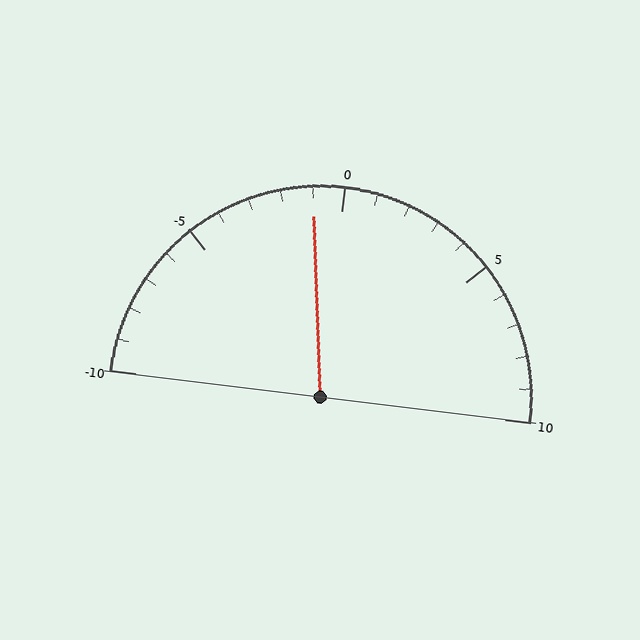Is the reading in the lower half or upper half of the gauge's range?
The reading is in the lower half of the range (-10 to 10).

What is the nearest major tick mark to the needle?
The nearest major tick mark is 0.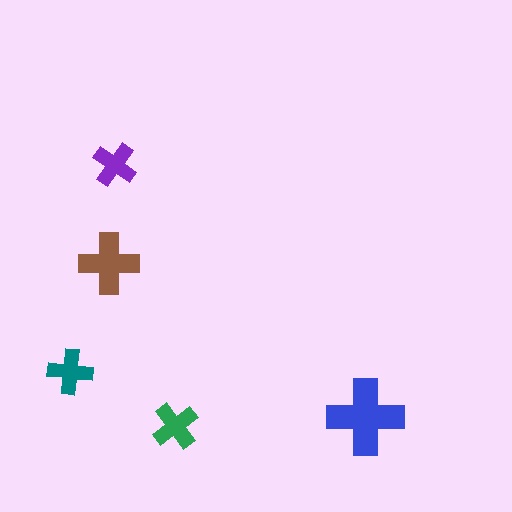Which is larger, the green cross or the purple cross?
The green one.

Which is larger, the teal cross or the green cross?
The green one.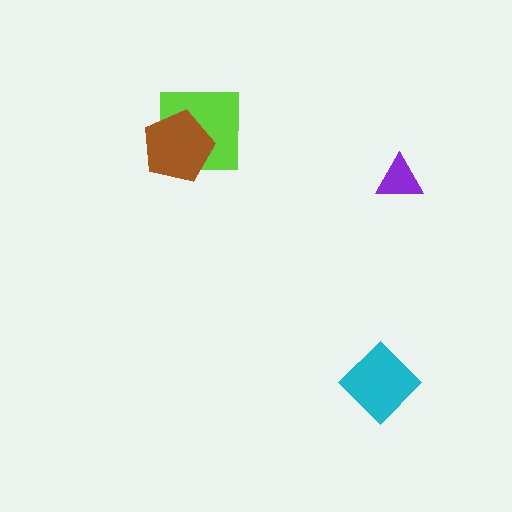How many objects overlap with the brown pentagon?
1 object overlaps with the brown pentagon.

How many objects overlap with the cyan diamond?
0 objects overlap with the cyan diamond.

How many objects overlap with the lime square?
1 object overlaps with the lime square.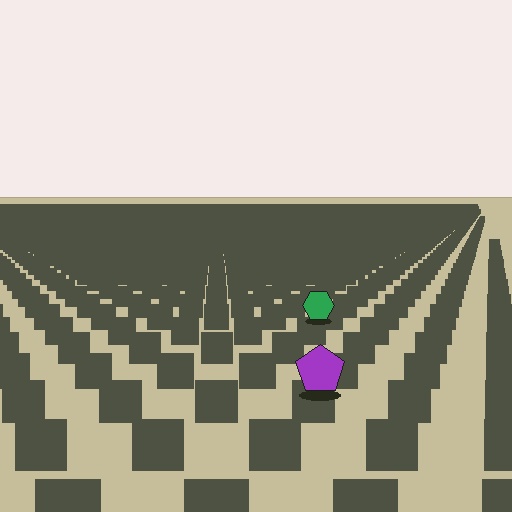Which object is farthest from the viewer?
The green hexagon is farthest from the viewer. It appears smaller and the ground texture around it is denser.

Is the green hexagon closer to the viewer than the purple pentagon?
No. The purple pentagon is closer — you can tell from the texture gradient: the ground texture is coarser near it.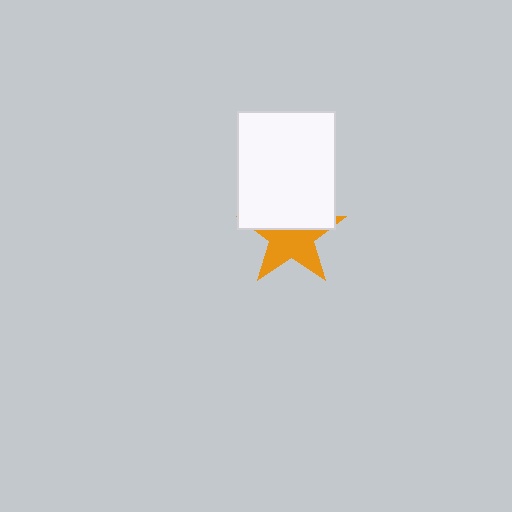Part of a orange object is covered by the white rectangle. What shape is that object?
It is a star.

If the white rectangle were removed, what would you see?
You would see the complete orange star.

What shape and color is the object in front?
The object in front is a white rectangle.